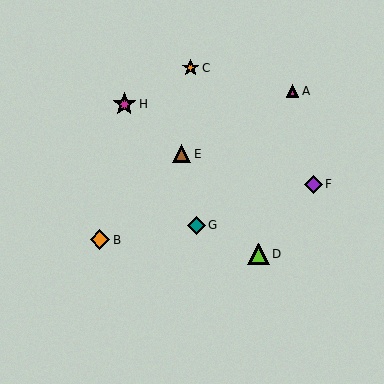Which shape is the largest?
The magenta star (labeled H) is the largest.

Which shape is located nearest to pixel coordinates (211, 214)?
The teal diamond (labeled G) at (196, 225) is nearest to that location.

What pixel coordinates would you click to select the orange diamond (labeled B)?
Click at (100, 240) to select the orange diamond B.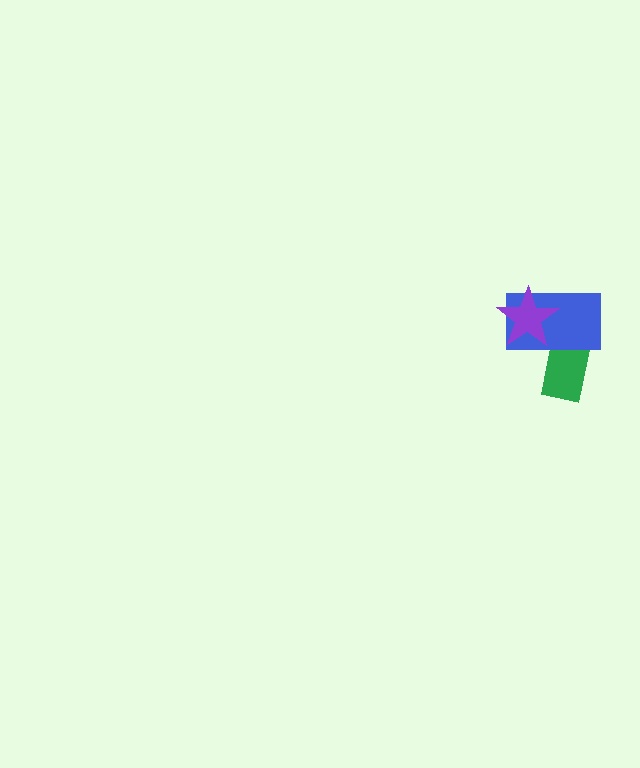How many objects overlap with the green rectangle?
1 object overlaps with the green rectangle.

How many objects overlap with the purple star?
1 object overlaps with the purple star.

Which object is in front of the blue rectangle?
The purple star is in front of the blue rectangle.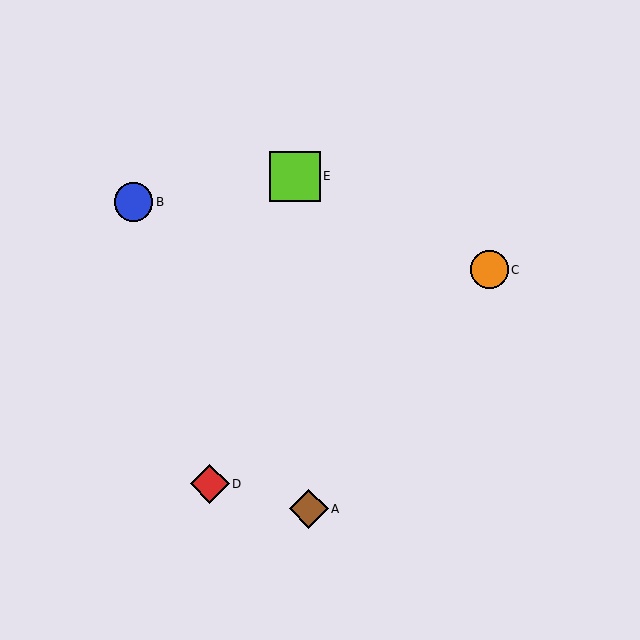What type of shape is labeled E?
Shape E is a lime square.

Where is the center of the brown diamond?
The center of the brown diamond is at (309, 509).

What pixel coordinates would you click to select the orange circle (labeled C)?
Click at (490, 270) to select the orange circle C.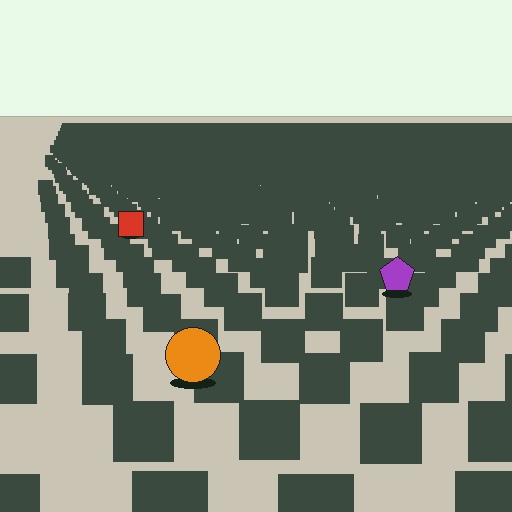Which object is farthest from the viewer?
The red square is farthest from the viewer. It appears smaller and the ground texture around it is denser.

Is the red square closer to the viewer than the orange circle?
No. The orange circle is closer — you can tell from the texture gradient: the ground texture is coarser near it.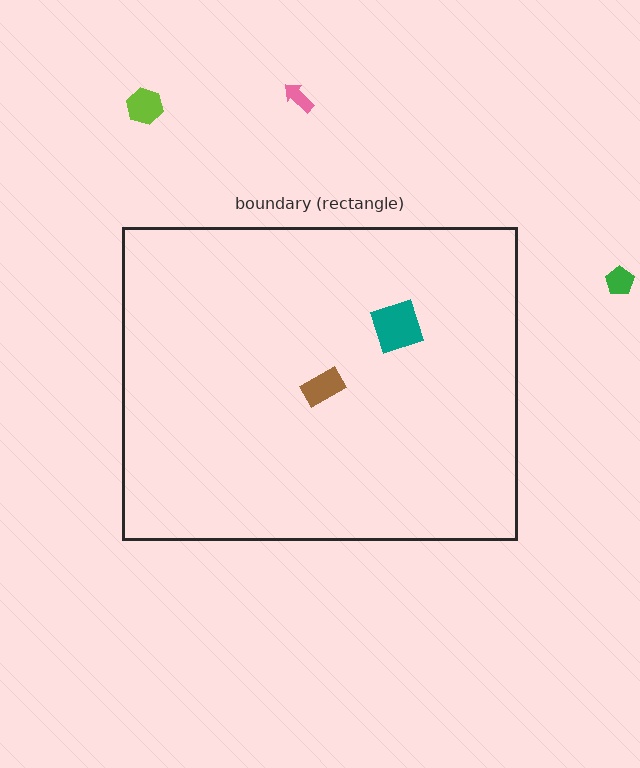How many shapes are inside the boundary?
2 inside, 3 outside.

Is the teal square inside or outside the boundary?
Inside.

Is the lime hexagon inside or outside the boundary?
Outside.